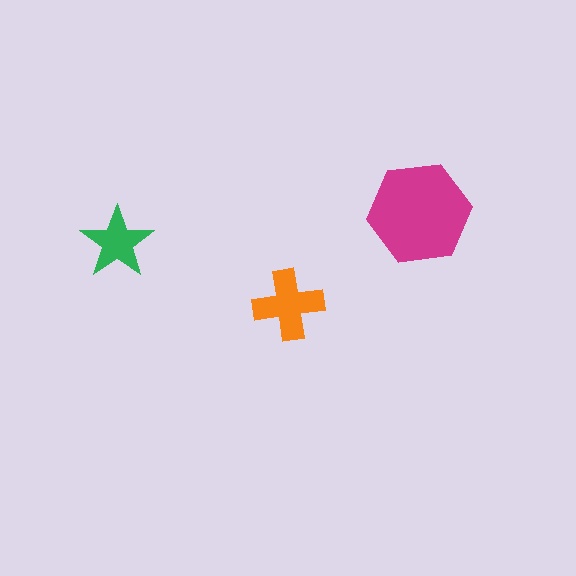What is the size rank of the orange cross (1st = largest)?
2nd.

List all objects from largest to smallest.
The magenta hexagon, the orange cross, the green star.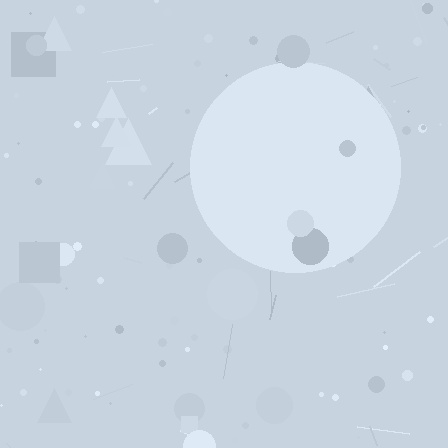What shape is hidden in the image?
A circle is hidden in the image.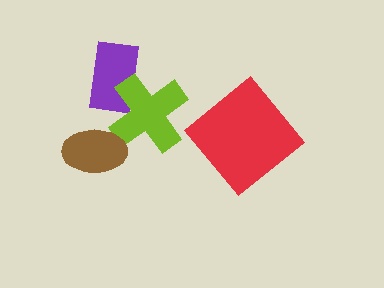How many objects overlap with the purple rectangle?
1 object overlaps with the purple rectangle.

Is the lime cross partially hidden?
Yes, it is partially covered by another shape.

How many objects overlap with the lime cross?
2 objects overlap with the lime cross.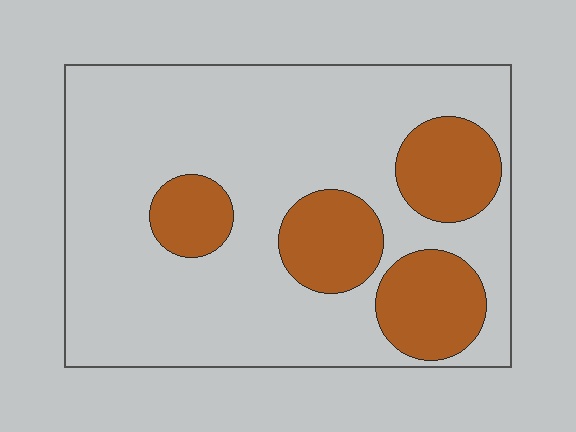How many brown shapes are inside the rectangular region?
4.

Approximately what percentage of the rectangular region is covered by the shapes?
Approximately 25%.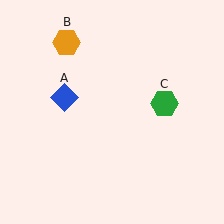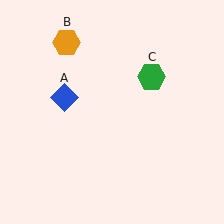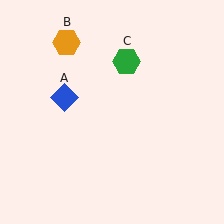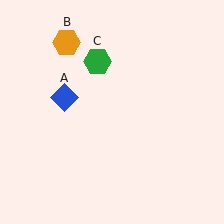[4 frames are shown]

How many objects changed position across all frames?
1 object changed position: green hexagon (object C).